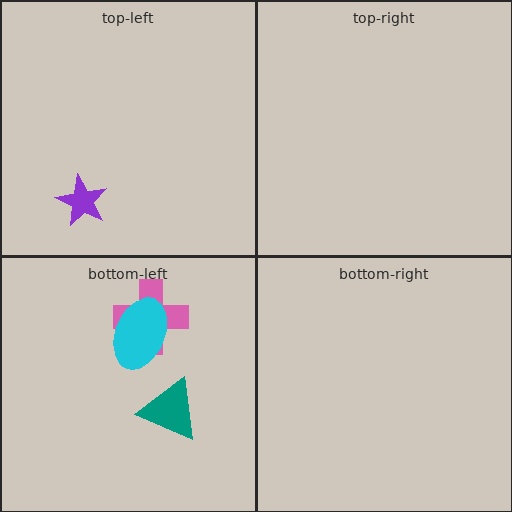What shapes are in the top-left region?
The purple star.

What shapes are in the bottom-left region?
The pink cross, the teal triangle, the cyan ellipse.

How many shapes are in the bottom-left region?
3.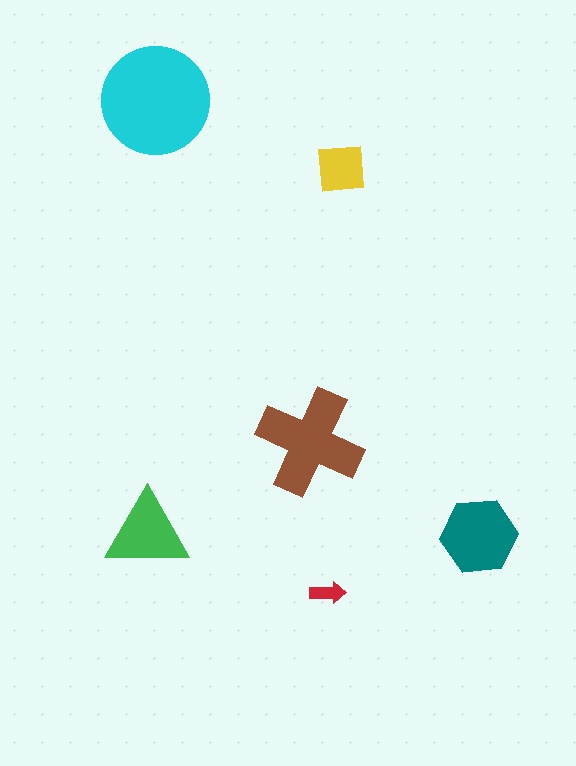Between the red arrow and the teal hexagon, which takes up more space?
The teal hexagon.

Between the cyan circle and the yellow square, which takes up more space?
The cyan circle.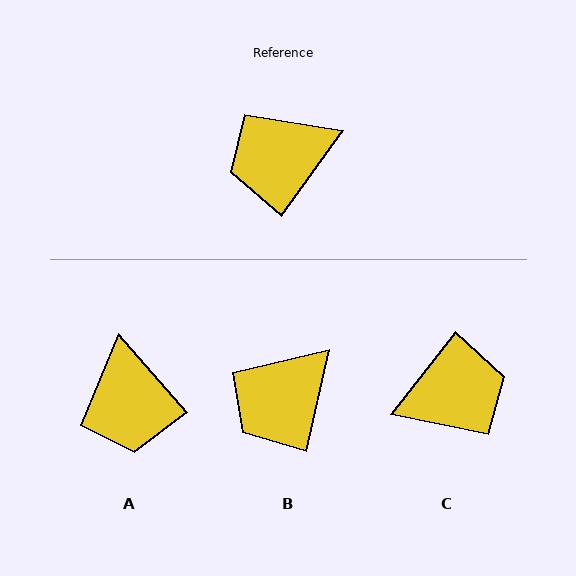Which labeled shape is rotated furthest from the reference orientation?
C, about 178 degrees away.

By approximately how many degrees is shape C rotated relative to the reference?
Approximately 178 degrees counter-clockwise.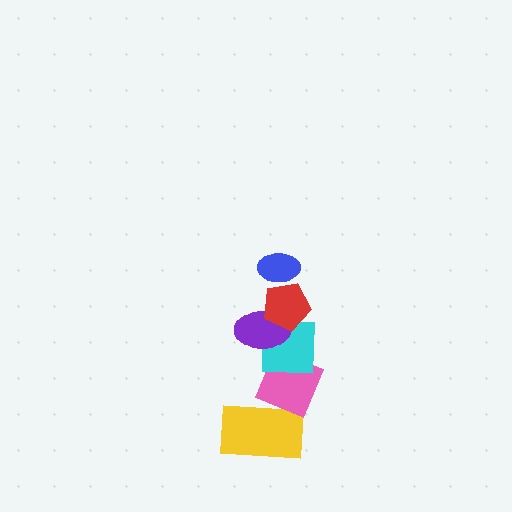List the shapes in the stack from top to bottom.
From top to bottom: the blue ellipse, the red pentagon, the purple ellipse, the cyan square, the pink diamond, the yellow rectangle.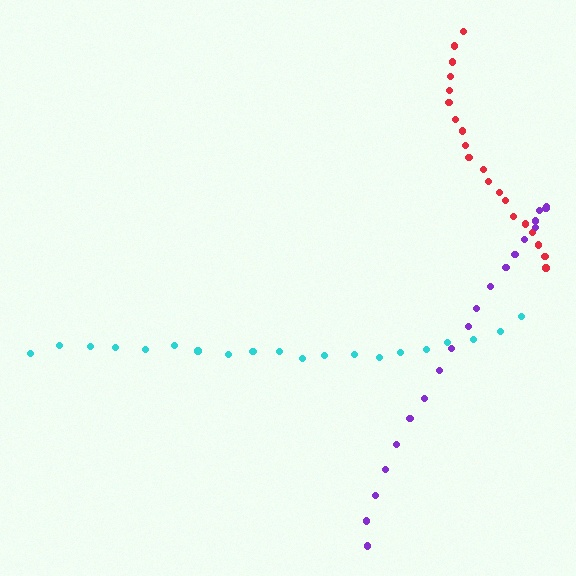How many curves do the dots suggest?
There are 3 distinct paths.